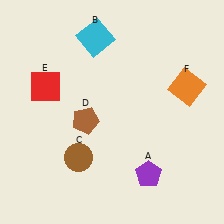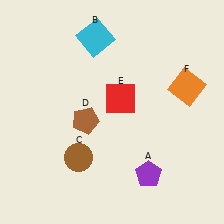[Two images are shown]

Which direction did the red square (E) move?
The red square (E) moved right.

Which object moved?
The red square (E) moved right.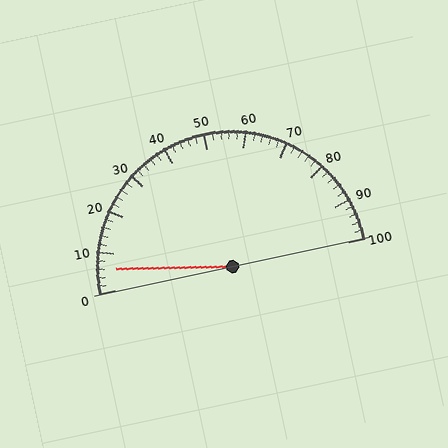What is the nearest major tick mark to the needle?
The nearest major tick mark is 10.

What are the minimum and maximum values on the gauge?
The gauge ranges from 0 to 100.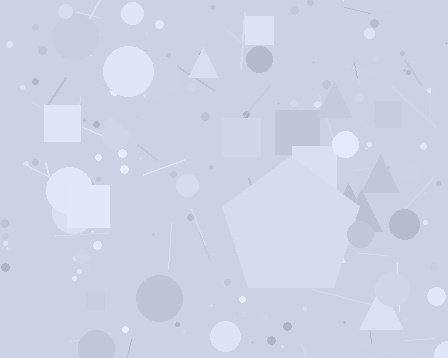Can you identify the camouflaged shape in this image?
The camouflaged shape is a pentagon.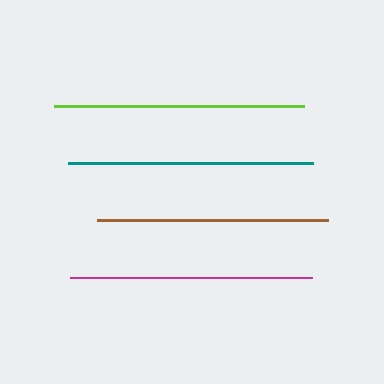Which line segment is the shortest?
The brown line is the shortest at approximately 231 pixels.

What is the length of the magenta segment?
The magenta segment is approximately 242 pixels long.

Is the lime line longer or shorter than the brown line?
The lime line is longer than the brown line.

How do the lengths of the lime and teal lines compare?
The lime and teal lines are approximately the same length.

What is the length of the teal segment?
The teal segment is approximately 245 pixels long.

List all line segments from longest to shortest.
From longest to shortest: lime, teal, magenta, brown.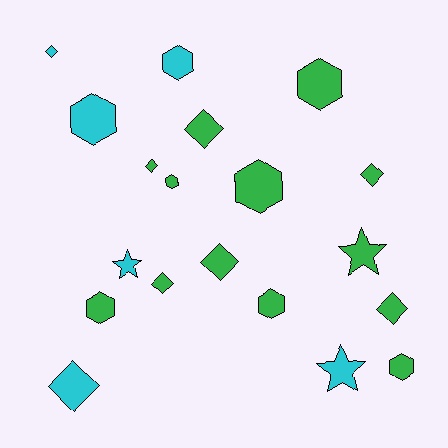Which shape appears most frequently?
Diamond, with 8 objects.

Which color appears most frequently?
Green, with 13 objects.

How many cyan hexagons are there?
There are 2 cyan hexagons.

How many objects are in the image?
There are 19 objects.